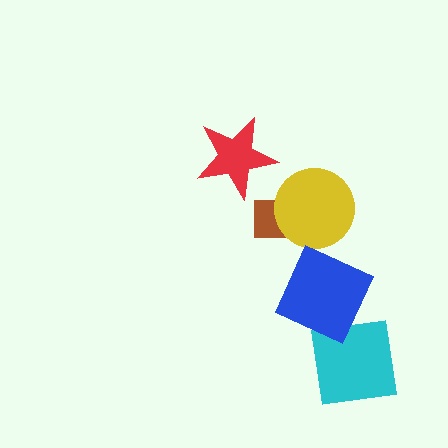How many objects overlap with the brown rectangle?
1 object overlaps with the brown rectangle.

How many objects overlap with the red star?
0 objects overlap with the red star.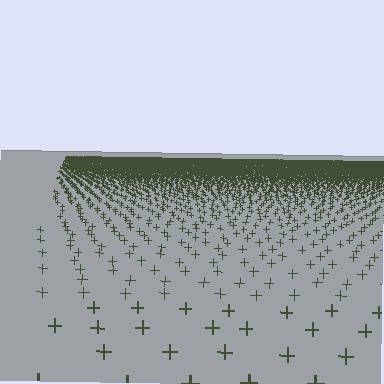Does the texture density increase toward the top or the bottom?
Density increases toward the top.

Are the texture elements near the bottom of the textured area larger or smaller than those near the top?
Larger. Near the bottom, elements are closer to the viewer and appear at a bigger on-screen size.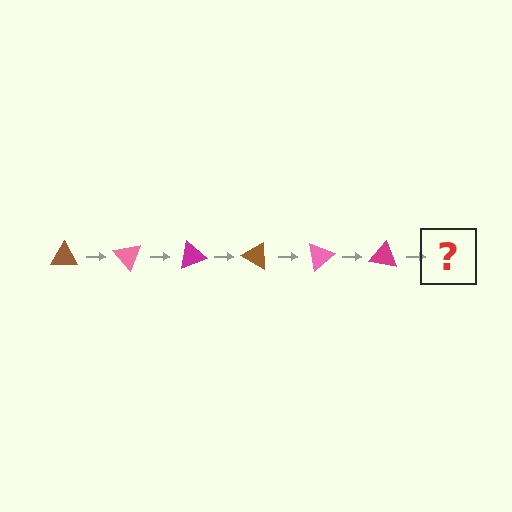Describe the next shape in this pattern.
It should be a brown triangle, rotated 300 degrees from the start.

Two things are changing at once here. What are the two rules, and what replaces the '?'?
The two rules are that it rotates 50 degrees each step and the color cycles through brown, pink, and magenta. The '?' should be a brown triangle, rotated 300 degrees from the start.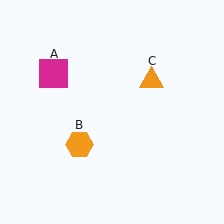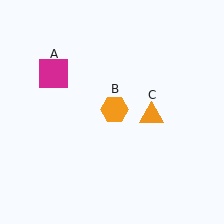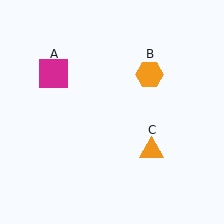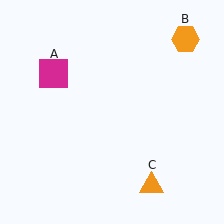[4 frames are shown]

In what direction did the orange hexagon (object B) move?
The orange hexagon (object B) moved up and to the right.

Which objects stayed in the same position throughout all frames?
Magenta square (object A) remained stationary.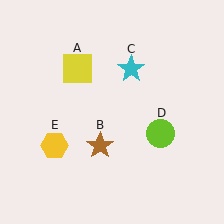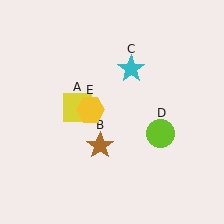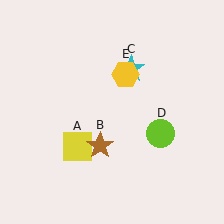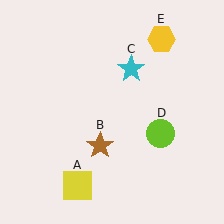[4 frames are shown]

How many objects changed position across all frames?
2 objects changed position: yellow square (object A), yellow hexagon (object E).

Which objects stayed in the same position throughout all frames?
Brown star (object B) and cyan star (object C) and lime circle (object D) remained stationary.